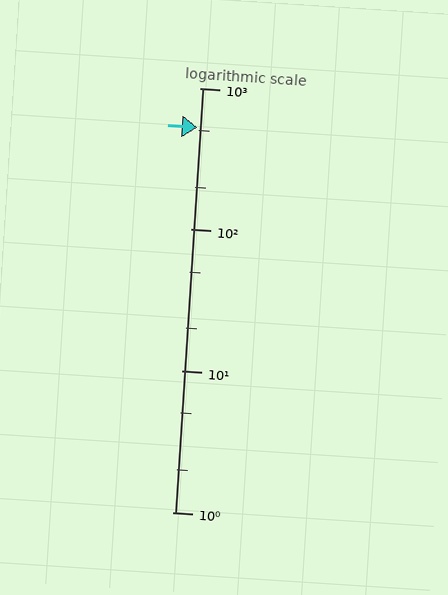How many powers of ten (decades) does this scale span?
The scale spans 3 decades, from 1 to 1000.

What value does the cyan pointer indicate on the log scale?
The pointer indicates approximately 530.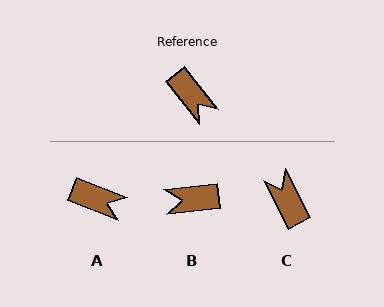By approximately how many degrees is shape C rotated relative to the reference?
Approximately 169 degrees counter-clockwise.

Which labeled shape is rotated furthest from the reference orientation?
C, about 169 degrees away.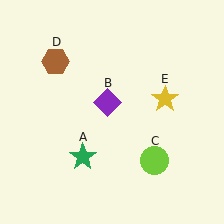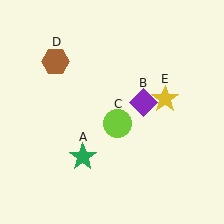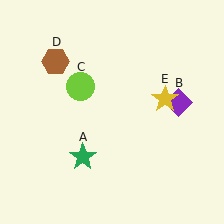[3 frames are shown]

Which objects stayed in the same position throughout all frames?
Green star (object A) and brown hexagon (object D) and yellow star (object E) remained stationary.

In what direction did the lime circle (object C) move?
The lime circle (object C) moved up and to the left.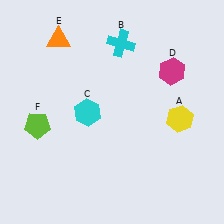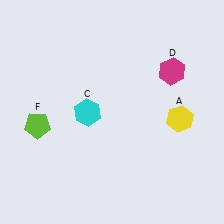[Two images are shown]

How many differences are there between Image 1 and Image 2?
There are 2 differences between the two images.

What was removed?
The cyan cross (B), the orange triangle (E) were removed in Image 2.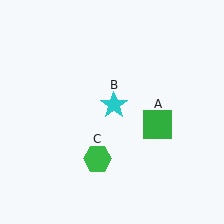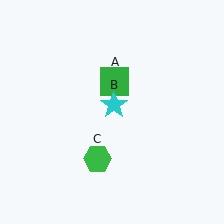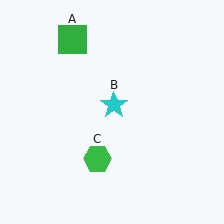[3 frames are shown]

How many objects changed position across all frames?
1 object changed position: green square (object A).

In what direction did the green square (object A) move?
The green square (object A) moved up and to the left.